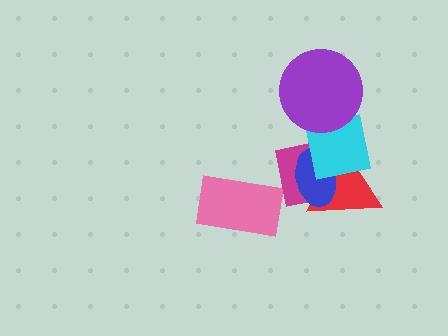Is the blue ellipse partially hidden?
Yes, it is partially covered by another shape.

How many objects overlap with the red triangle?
3 objects overlap with the red triangle.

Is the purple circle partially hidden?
No, no other shape covers it.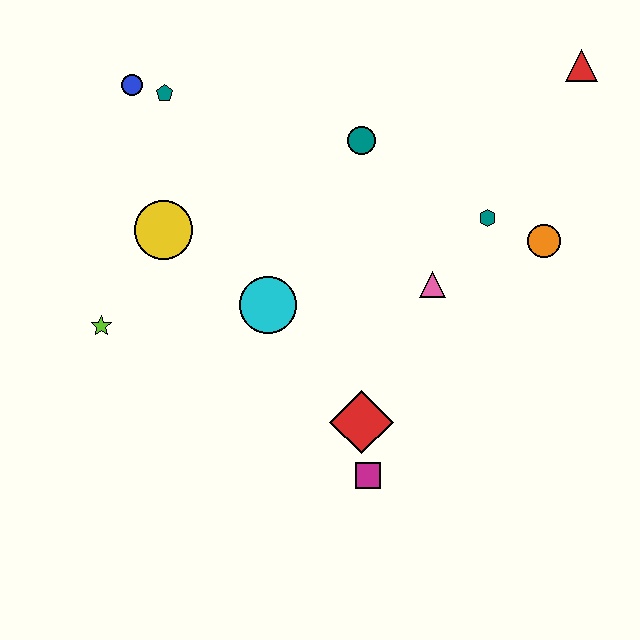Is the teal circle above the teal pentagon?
No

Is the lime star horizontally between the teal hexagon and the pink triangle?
No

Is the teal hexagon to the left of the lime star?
No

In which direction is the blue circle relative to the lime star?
The blue circle is above the lime star.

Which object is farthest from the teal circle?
The magenta square is farthest from the teal circle.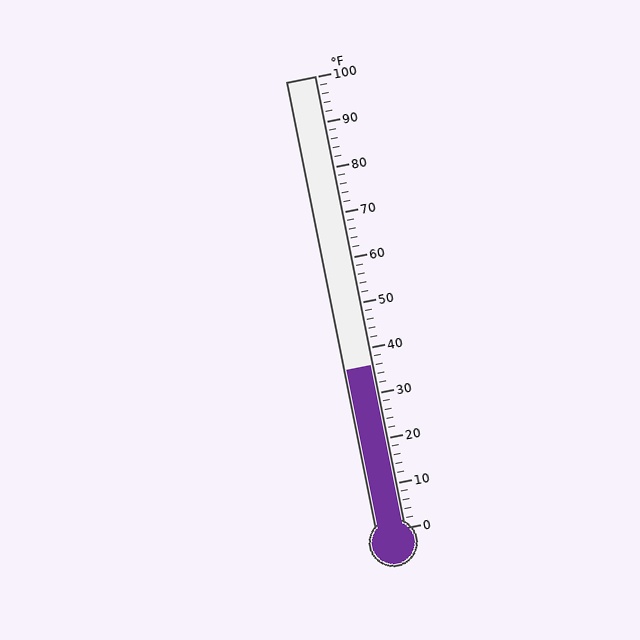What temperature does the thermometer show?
The thermometer shows approximately 36°F.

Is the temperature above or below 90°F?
The temperature is below 90°F.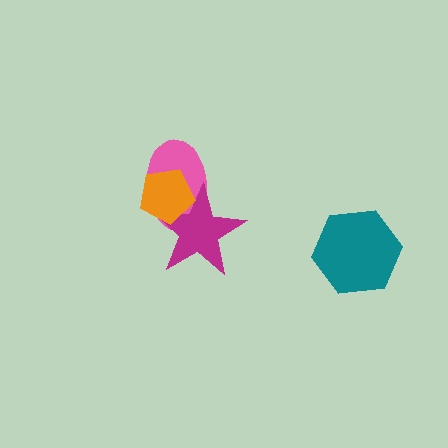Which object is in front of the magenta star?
The orange pentagon is in front of the magenta star.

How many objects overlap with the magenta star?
2 objects overlap with the magenta star.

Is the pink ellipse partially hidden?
Yes, it is partially covered by another shape.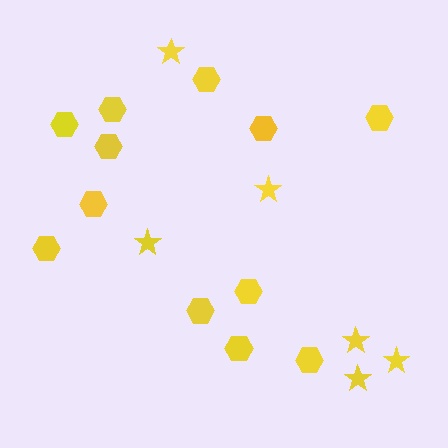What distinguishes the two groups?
There are 2 groups: one group of stars (6) and one group of hexagons (12).